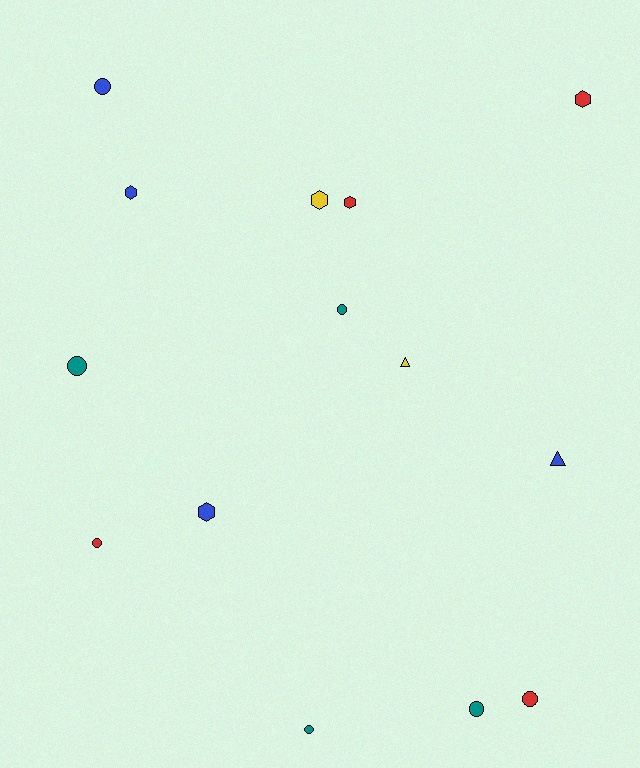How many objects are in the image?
There are 14 objects.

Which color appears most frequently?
Red, with 4 objects.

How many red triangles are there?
There are no red triangles.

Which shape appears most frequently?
Circle, with 7 objects.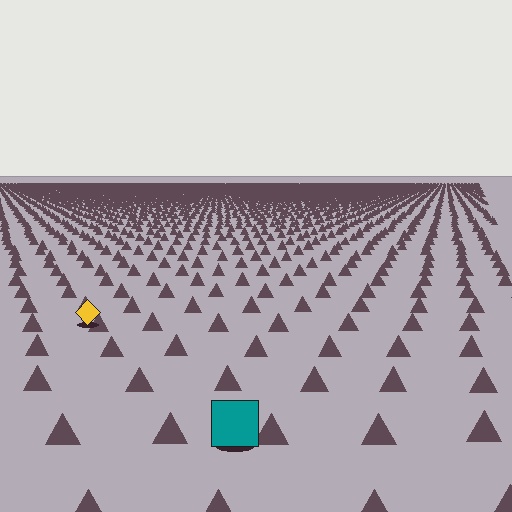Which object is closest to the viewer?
The teal square is closest. The texture marks near it are larger and more spread out.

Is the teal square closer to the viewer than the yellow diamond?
Yes. The teal square is closer — you can tell from the texture gradient: the ground texture is coarser near it.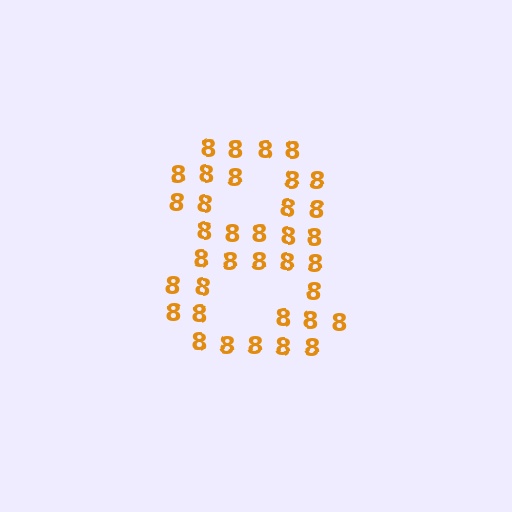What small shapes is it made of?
It is made of small digit 8's.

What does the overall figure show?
The overall figure shows the digit 8.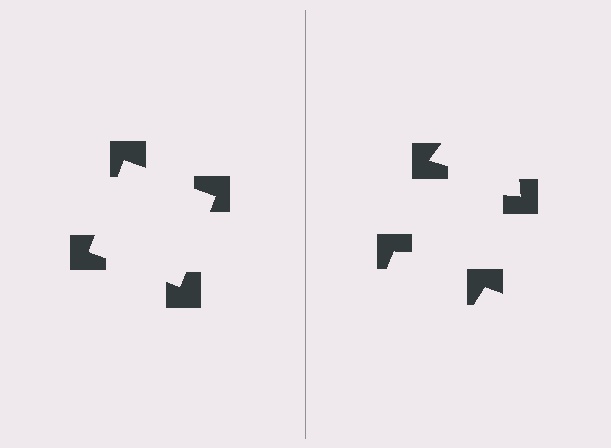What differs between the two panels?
The notched squares are positioned identically on both sides; only the wedge orientations differ. On the left they align to a square; on the right they are misaligned.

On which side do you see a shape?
An illusory square appears on the left side. On the right side the wedge cuts are rotated, so no coherent shape forms.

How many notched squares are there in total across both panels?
8 — 4 on each side.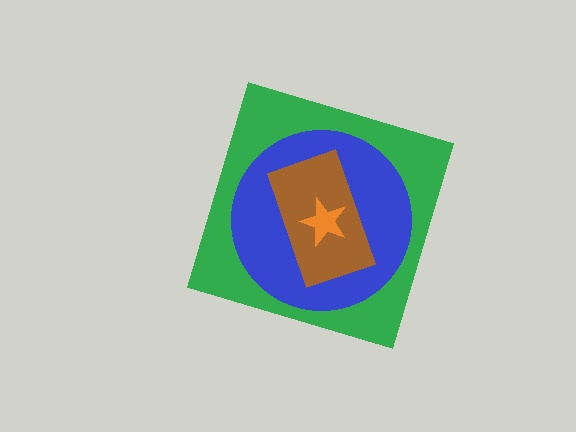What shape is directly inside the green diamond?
The blue circle.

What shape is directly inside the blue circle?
The brown rectangle.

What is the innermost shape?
The orange star.